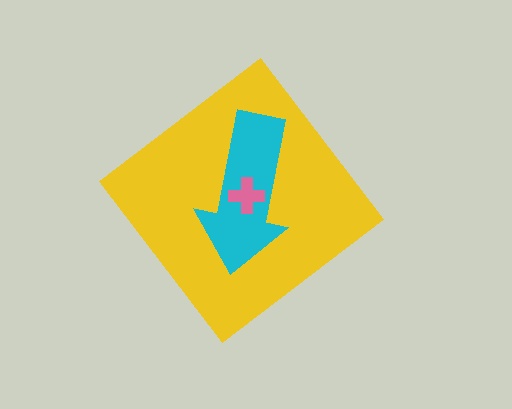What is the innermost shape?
The pink cross.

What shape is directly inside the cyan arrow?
The pink cross.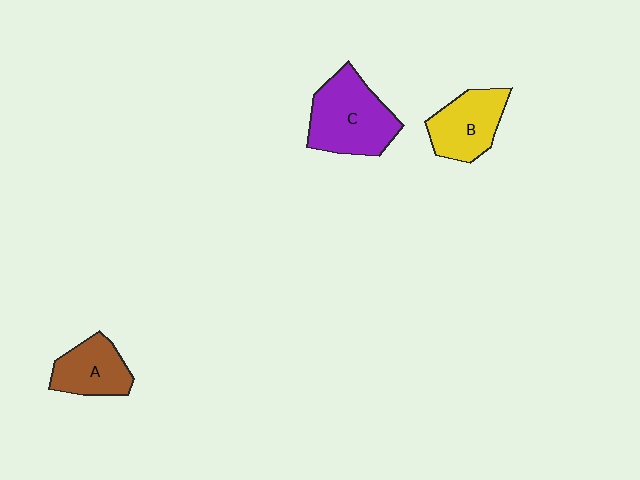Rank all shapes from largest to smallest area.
From largest to smallest: C (purple), B (yellow), A (brown).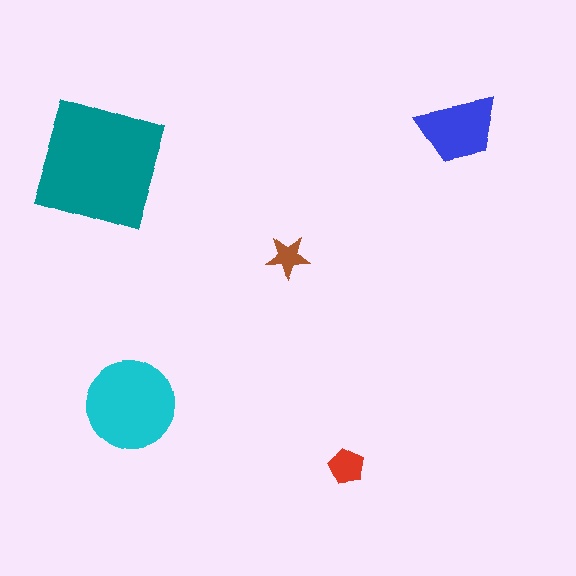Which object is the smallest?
The brown star.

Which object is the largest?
The teal square.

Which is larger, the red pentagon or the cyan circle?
The cyan circle.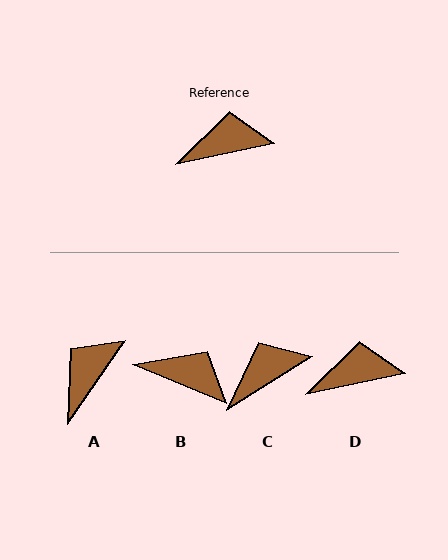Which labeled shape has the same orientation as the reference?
D.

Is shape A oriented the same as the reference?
No, it is off by about 43 degrees.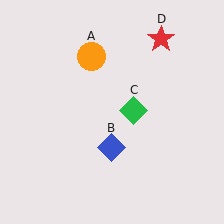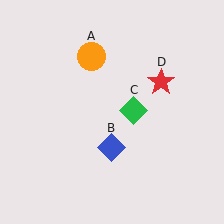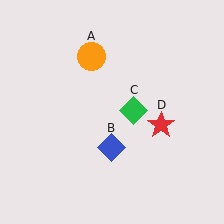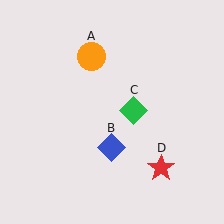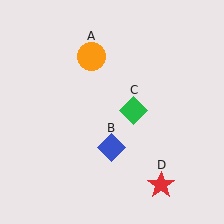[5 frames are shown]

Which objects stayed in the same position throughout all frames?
Orange circle (object A) and blue diamond (object B) and green diamond (object C) remained stationary.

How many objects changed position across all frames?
1 object changed position: red star (object D).